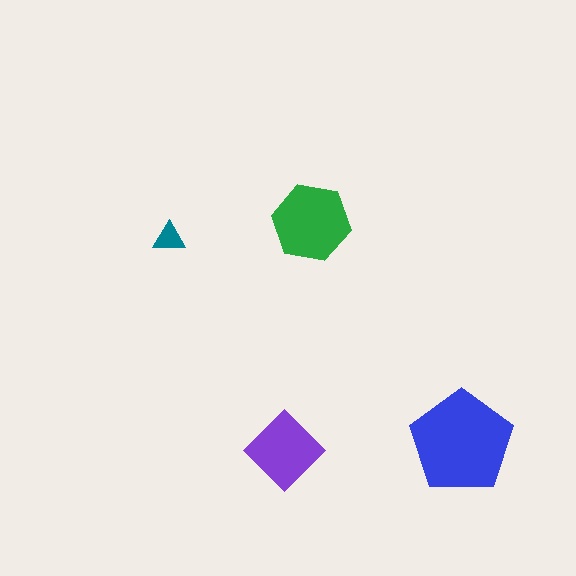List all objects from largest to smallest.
The blue pentagon, the green hexagon, the purple diamond, the teal triangle.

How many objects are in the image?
There are 4 objects in the image.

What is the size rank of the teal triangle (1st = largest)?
4th.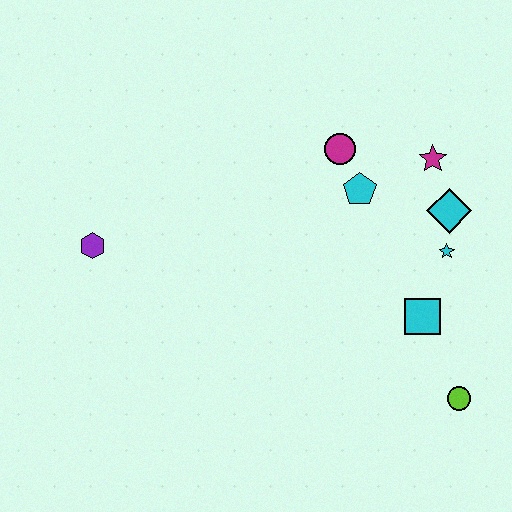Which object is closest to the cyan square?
The cyan star is closest to the cyan square.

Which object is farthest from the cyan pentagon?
The purple hexagon is farthest from the cyan pentagon.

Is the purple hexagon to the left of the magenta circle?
Yes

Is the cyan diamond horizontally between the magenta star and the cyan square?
No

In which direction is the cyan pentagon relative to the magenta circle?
The cyan pentagon is below the magenta circle.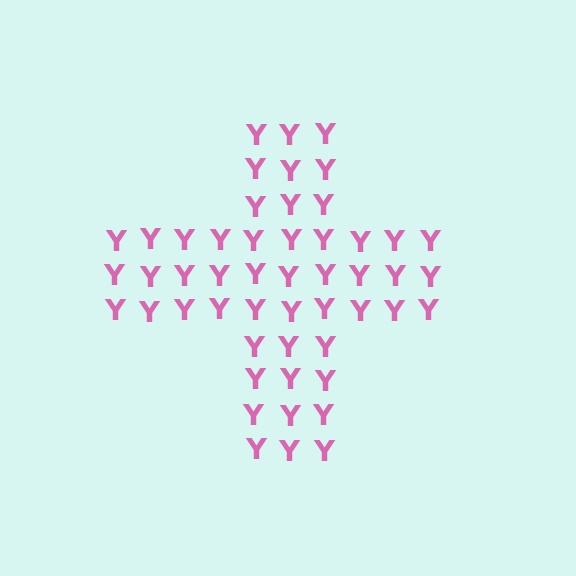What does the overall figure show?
The overall figure shows a cross.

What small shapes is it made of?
It is made of small letter Y's.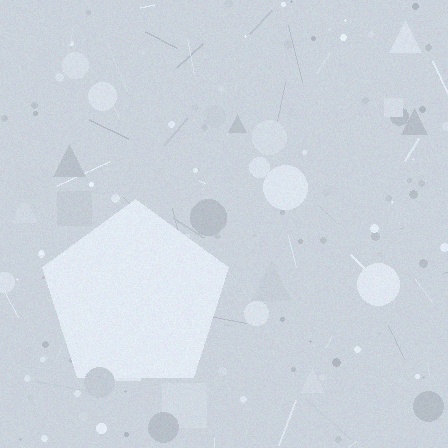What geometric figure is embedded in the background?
A pentagon is embedded in the background.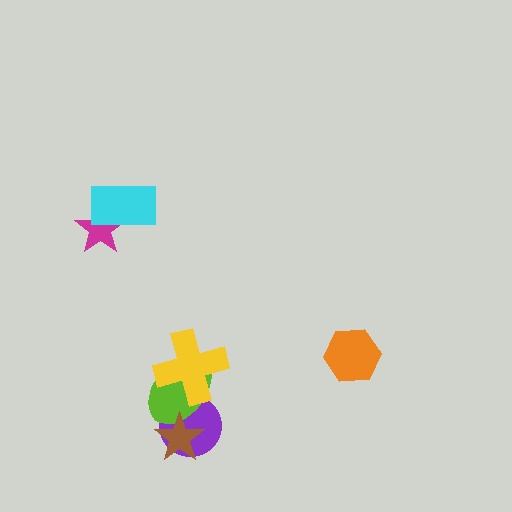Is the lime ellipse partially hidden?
Yes, it is partially covered by another shape.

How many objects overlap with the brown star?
2 objects overlap with the brown star.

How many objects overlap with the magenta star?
1 object overlaps with the magenta star.